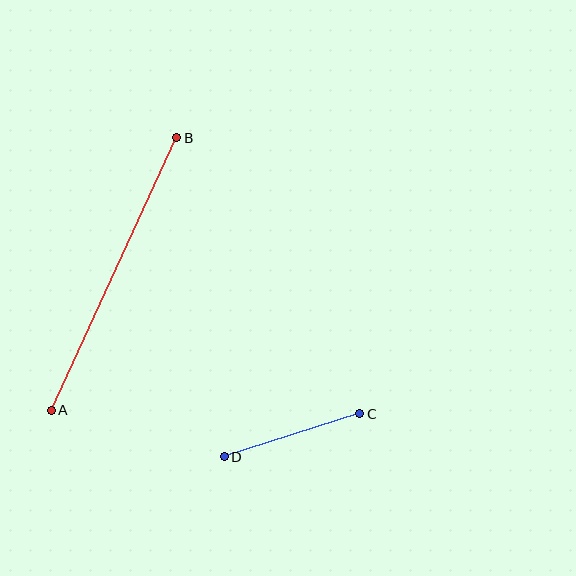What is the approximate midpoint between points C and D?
The midpoint is at approximately (292, 435) pixels.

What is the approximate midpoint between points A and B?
The midpoint is at approximately (114, 274) pixels.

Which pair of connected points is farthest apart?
Points A and B are farthest apart.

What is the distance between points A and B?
The distance is approximately 300 pixels.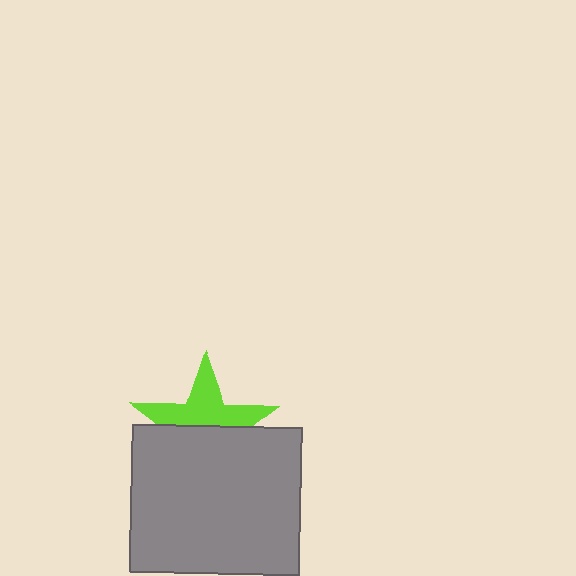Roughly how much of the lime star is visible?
About half of it is visible (roughly 50%).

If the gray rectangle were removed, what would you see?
You would see the complete lime star.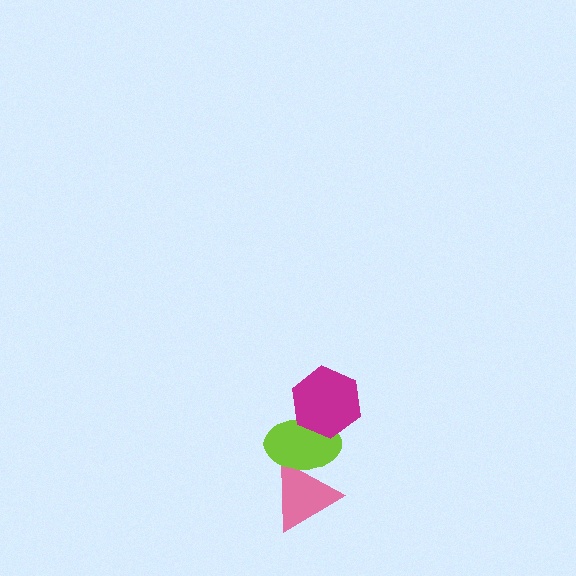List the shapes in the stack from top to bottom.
From top to bottom: the magenta hexagon, the lime ellipse, the pink triangle.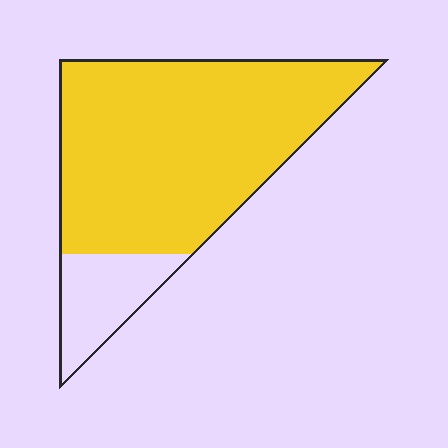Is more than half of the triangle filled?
Yes.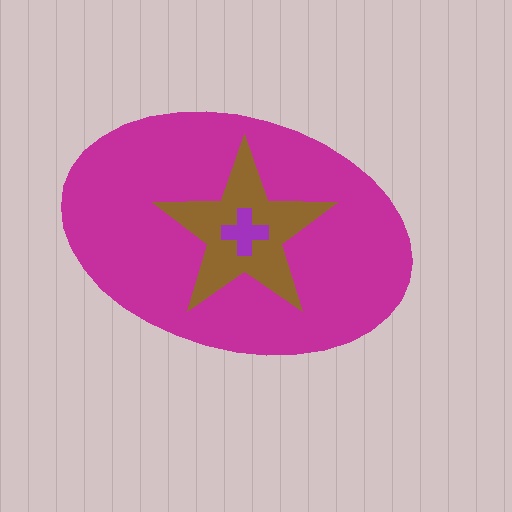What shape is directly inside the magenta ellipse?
The brown star.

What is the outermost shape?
The magenta ellipse.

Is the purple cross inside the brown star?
Yes.